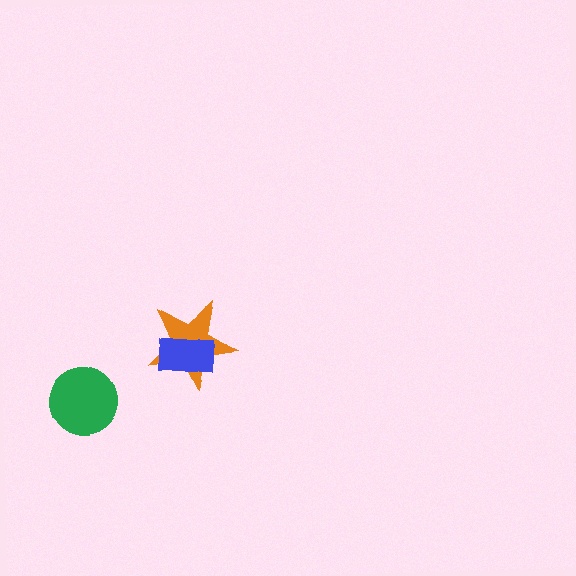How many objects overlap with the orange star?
1 object overlaps with the orange star.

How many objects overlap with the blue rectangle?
1 object overlaps with the blue rectangle.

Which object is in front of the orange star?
The blue rectangle is in front of the orange star.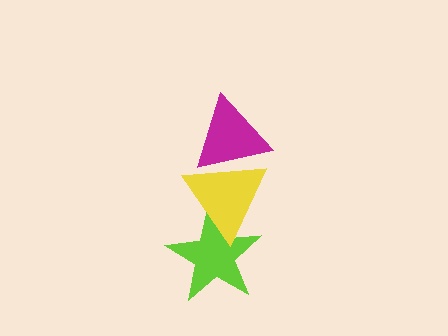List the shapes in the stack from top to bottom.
From top to bottom: the magenta triangle, the yellow triangle, the lime star.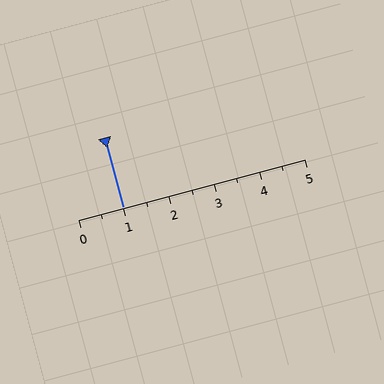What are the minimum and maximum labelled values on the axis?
The axis runs from 0 to 5.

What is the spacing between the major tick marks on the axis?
The major ticks are spaced 1 apart.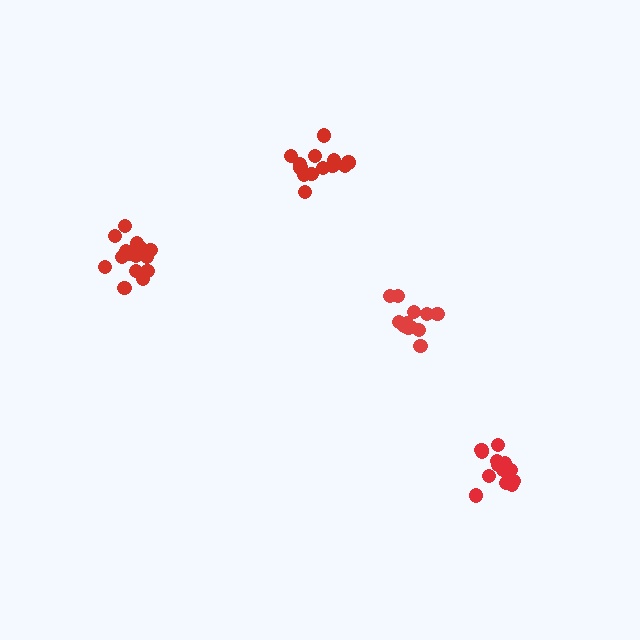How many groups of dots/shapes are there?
There are 4 groups.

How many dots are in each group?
Group 1: 14 dots, Group 2: 15 dots, Group 3: 13 dots, Group 4: 12 dots (54 total).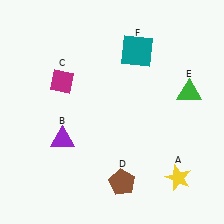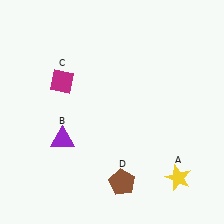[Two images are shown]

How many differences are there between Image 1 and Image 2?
There are 2 differences between the two images.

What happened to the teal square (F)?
The teal square (F) was removed in Image 2. It was in the top-right area of Image 1.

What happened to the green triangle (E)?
The green triangle (E) was removed in Image 2. It was in the top-right area of Image 1.